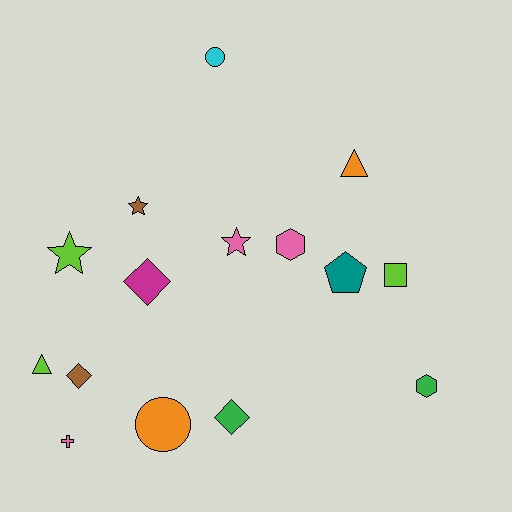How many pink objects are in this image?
There are 3 pink objects.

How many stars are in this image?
There are 3 stars.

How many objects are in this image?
There are 15 objects.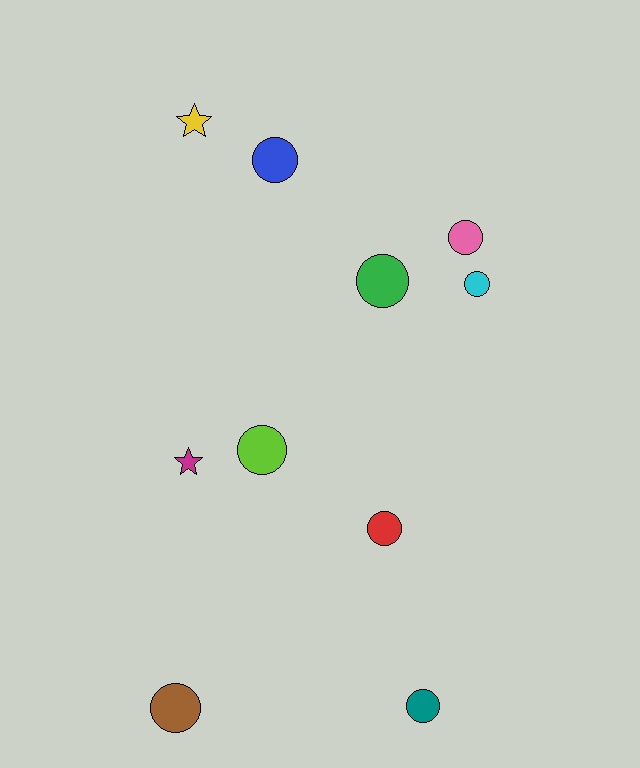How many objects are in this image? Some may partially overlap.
There are 10 objects.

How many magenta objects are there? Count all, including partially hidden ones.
There is 1 magenta object.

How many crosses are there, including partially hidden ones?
There are no crosses.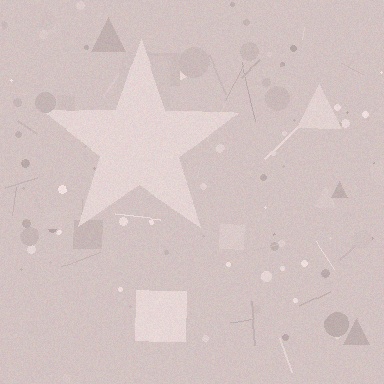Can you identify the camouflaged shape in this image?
The camouflaged shape is a star.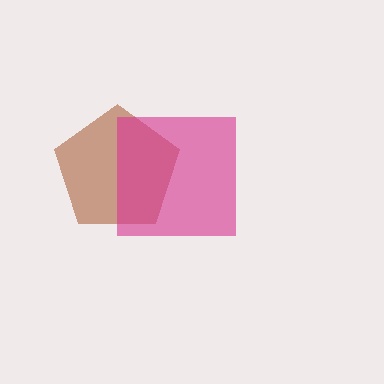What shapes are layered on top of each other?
The layered shapes are: a brown pentagon, a magenta square.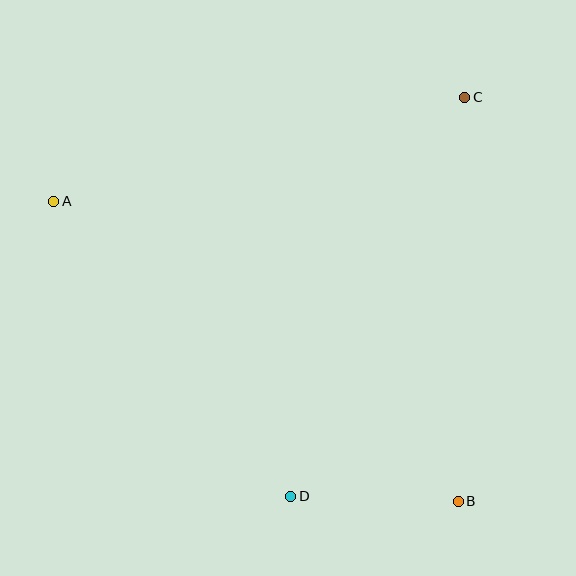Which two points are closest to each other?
Points B and D are closest to each other.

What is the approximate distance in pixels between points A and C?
The distance between A and C is approximately 424 pixels.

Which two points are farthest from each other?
Points A and B are farthest from each other.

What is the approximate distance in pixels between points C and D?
The distance between C and D is approximately 435 pixels.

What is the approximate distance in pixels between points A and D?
The distance between A and D is approximately 378 pixels.